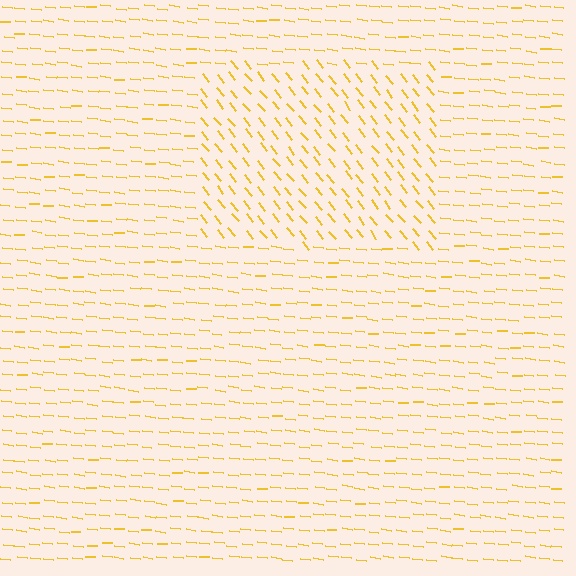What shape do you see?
I see a rectangle.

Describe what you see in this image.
The image is filled with small yellow line segments. A rectangle region in the image has lines oriented differently from the surrounding lines, creating a visible texture boundary.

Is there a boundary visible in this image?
Yes, there is a texture boundary formed by a change in line orientation.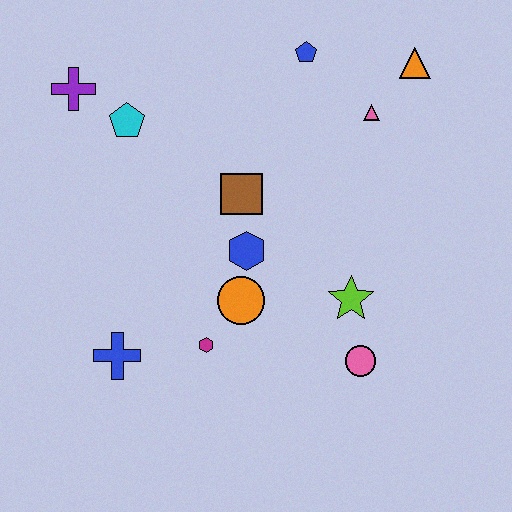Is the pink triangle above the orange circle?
Yes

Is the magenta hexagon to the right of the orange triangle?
No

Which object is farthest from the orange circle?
The orange triangle is farthest from the orange circle.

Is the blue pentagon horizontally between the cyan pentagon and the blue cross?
No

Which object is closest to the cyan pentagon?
The purple cross is closest to the cyan pentagon.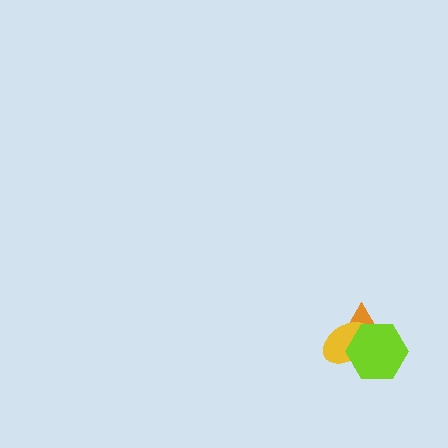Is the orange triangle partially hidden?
Yes, it is partially covered by another shape.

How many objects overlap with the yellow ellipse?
2 objects overlap with the yellow ellipse.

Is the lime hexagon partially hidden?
No, no other shape covers it.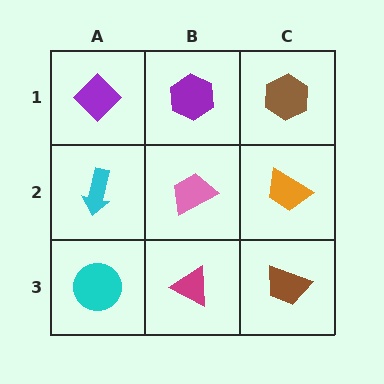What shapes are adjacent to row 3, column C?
An orange trapezoid (row 2, column C), a magenta triangle (row 3, column B).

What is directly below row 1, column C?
An orange trapezoid.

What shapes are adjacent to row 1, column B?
A pink trapezoid (row 2, column B), a purple diamond (row 1, column A), a brown hexagon (row 1, column C).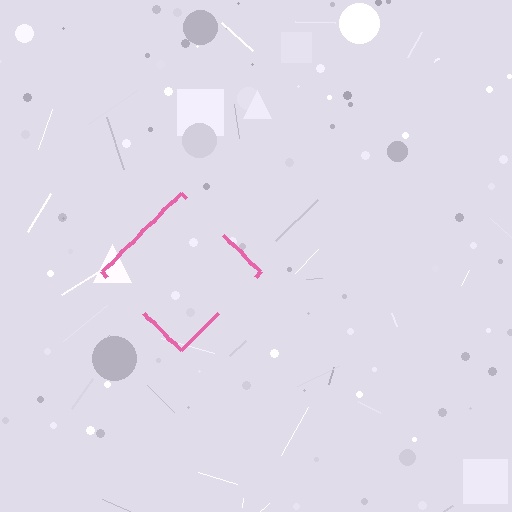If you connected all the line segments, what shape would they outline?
They would outline a diamond.